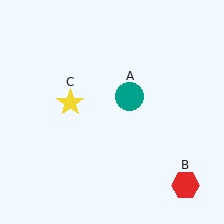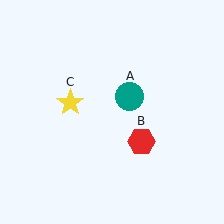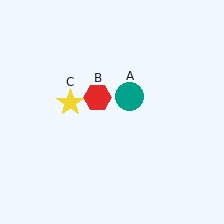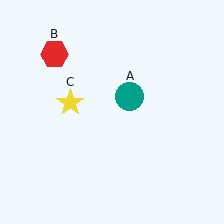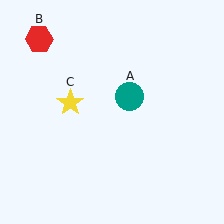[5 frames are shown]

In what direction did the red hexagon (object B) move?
The red hexagon (object B) moved up and to the left.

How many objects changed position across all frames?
1 object changed position: red hexagon (object B).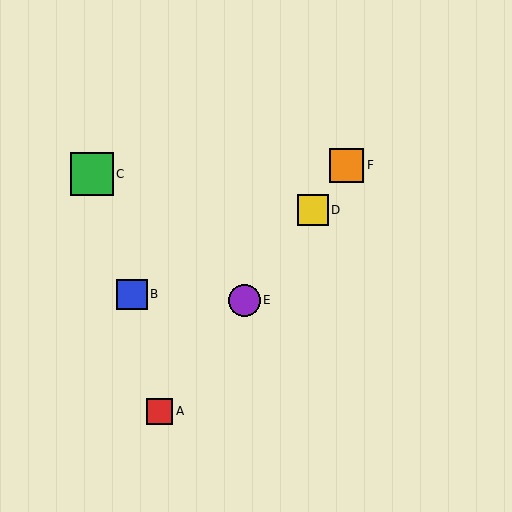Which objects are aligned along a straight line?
Objects A, D, E, F are aligned along a straight line.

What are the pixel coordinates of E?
Object E is at (244, 300).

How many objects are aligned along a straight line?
4 objects (A, D, E, F) are aligned along a straight line.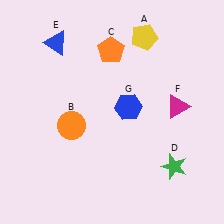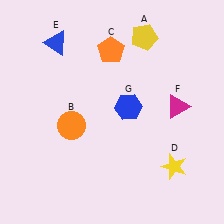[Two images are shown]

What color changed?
The star (D) changed from green in Image 1 to yellow in Image 2.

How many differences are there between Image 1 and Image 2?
There is 1 difference between the two images.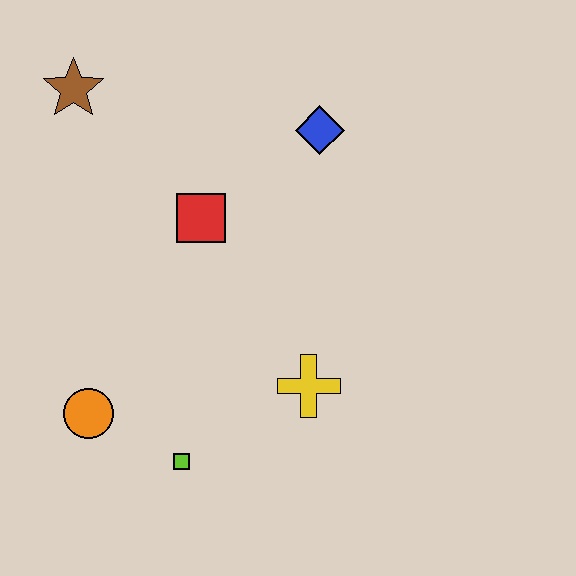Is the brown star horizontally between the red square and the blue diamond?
No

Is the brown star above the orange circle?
Yes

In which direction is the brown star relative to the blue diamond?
The brown star is to the left of the blue diamond.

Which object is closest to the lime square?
The orange circle is closest to the lime square.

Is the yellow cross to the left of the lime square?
No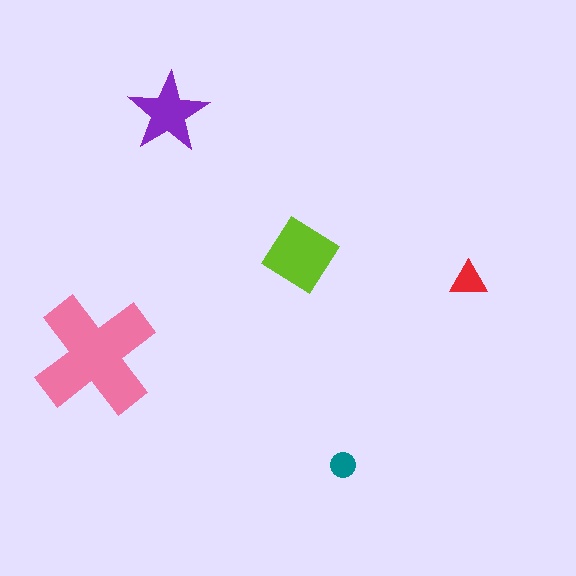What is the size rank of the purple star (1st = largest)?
3rd.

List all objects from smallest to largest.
The teal circle, the red triangle, the purple star, the lime diamond, the pink cross.